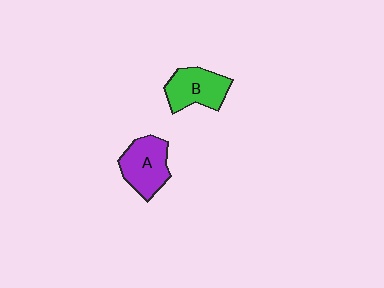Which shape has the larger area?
Shape A (purple).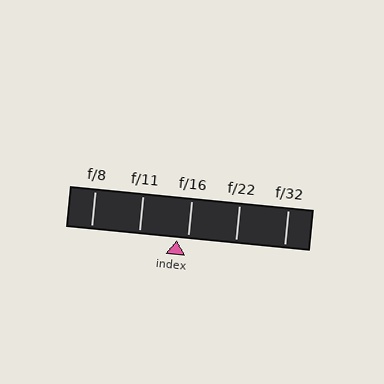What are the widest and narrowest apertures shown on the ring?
The widest aperture shown is f/8 and the narrowest is f/32.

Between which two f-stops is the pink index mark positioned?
The index mark is between f/11 and f/16.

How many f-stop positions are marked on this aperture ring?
There are 5 f-stop positions marked.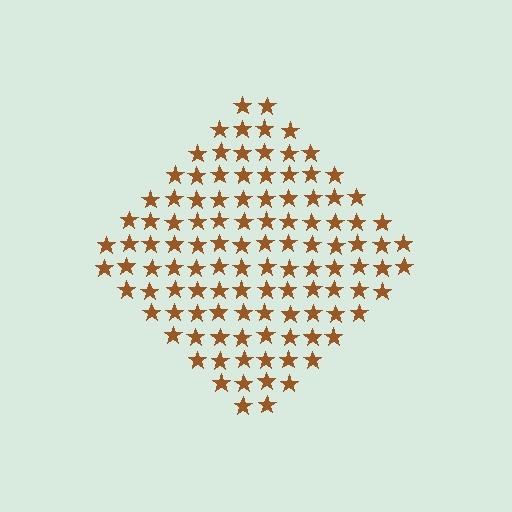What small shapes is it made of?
It is made of small stars.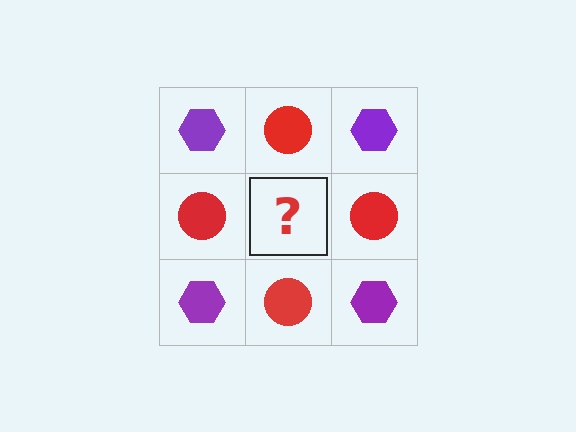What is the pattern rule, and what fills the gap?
The rule is that it alternates purple hexagon and red circle in a checkerboard pattern. The gap should be filled with a purple hexagon.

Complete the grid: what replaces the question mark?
The question mark should be replaced with a purple hexagon.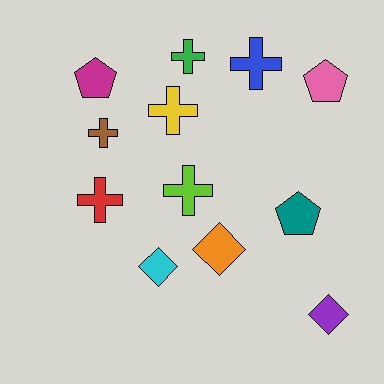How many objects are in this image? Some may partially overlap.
There are 12 objects.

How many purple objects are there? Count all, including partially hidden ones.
There is 1 purple object.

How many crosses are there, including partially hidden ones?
There are 6 crosses.